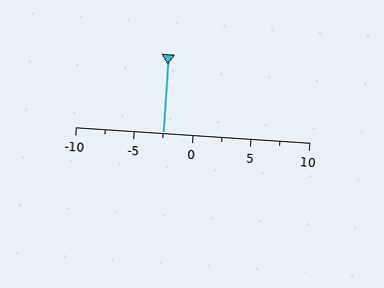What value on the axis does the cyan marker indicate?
The marker indicates approximately -2.5.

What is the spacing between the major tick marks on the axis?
The major ticks are spaced 5 apart.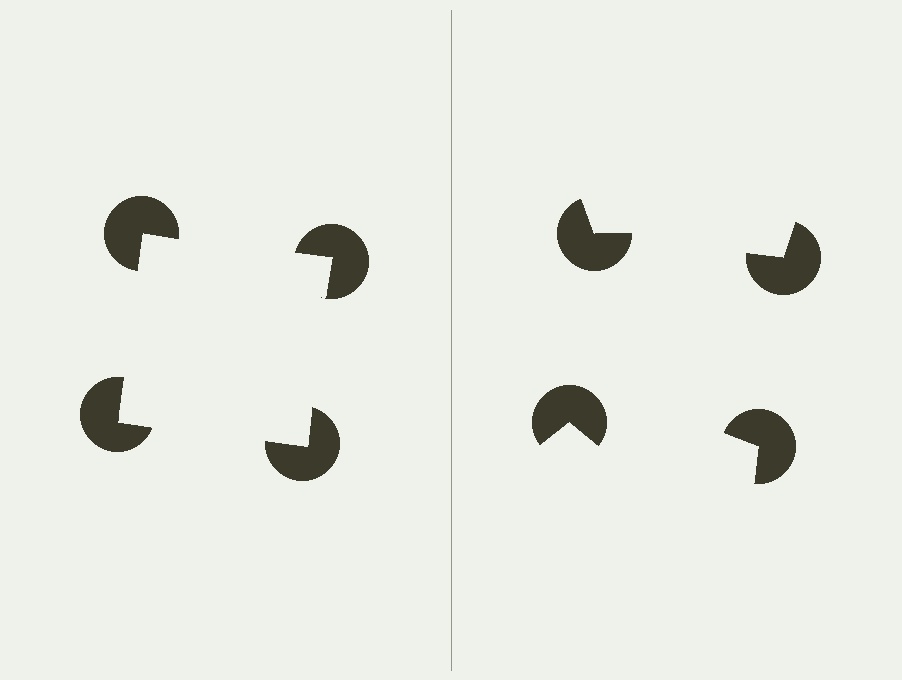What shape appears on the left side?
An illusory square.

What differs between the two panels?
The pac-man discs are positioned identically on both sides; only the wedge orientations differ. On the left they align to a square; on the right they are misaligned.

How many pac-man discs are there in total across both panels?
8 — 4 on each side.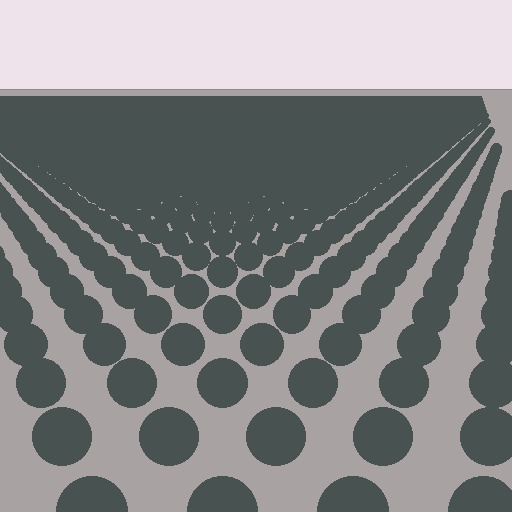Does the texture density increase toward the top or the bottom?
Density increases toward the top.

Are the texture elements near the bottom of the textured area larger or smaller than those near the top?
Larger. Near the bottom, elements are closer to the viewer and appear at a bigger on-screen size.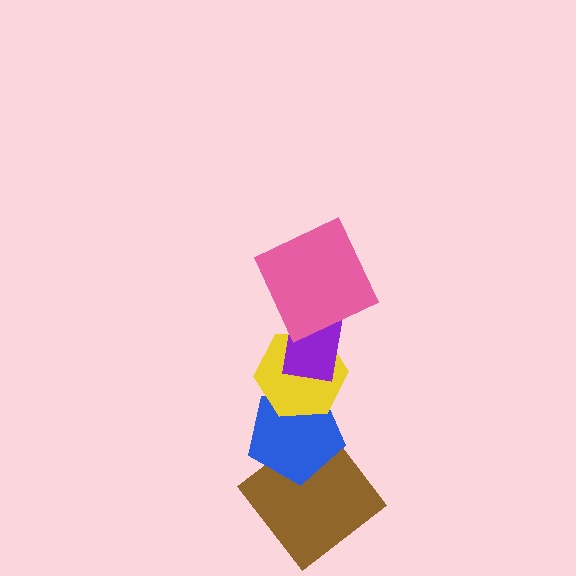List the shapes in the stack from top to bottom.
From top to bottom: the pink square, the purple rectangle, the yellow hexagon, the blue pentagon, the brown diamond.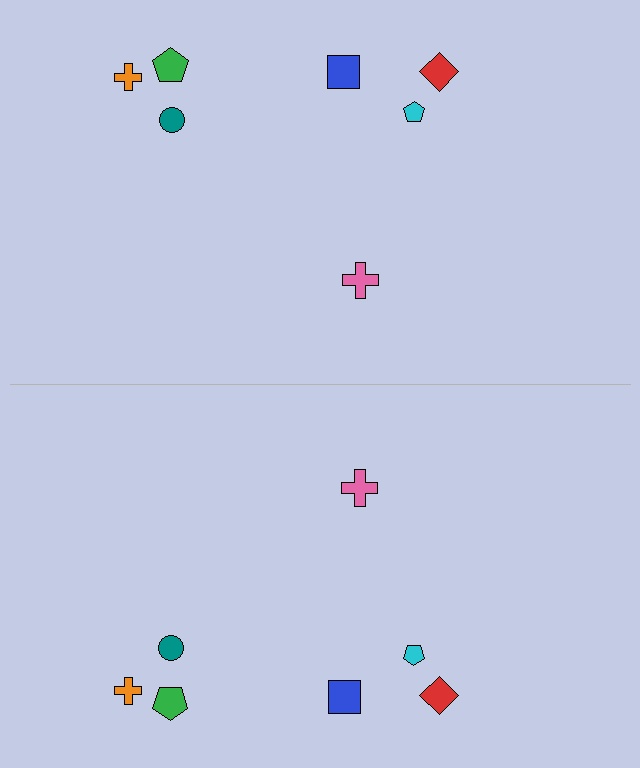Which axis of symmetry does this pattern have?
The pattern has a horizontal axis of symmetry running through the center of the image.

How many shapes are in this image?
There are 14 shapes in this image.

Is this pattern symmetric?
Yes, this pattern has bilateral (reflection) symmetry.